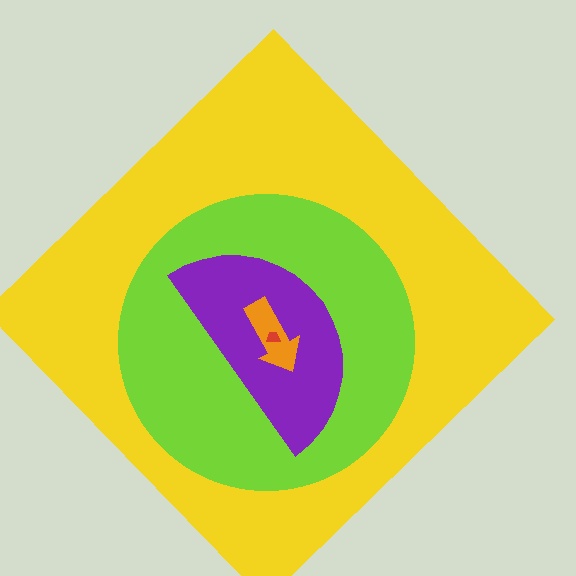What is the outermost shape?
The yellow diamond.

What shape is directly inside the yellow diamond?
The lime circle.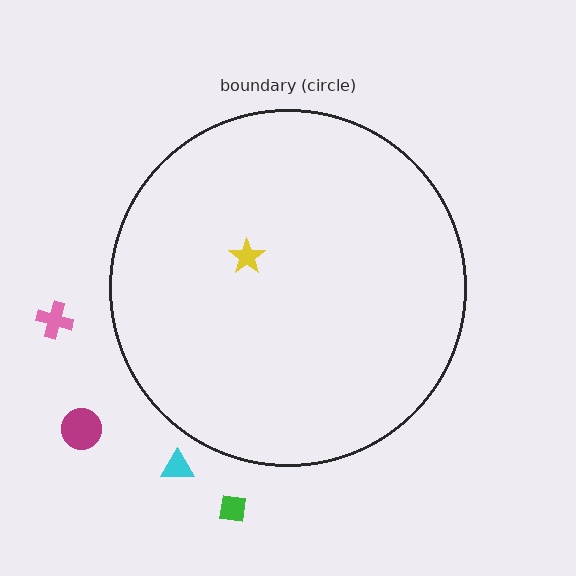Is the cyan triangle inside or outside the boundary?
Outside.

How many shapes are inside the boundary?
1 inside, 4 outside.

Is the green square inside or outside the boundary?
Outside.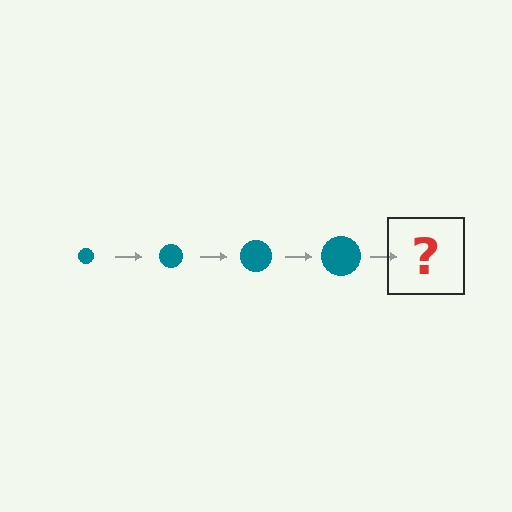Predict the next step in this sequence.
The next step is a teal circle, larger than the previous one.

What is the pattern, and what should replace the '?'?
The pattern is that the circle gets progressively larger each step. The '?' should be a teal circle, larger than the previous one.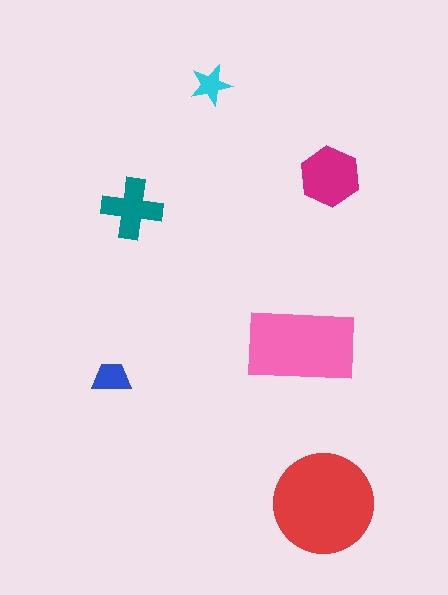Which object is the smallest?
The cyan star.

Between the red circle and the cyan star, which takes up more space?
The red circle.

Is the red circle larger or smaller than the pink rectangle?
Larger.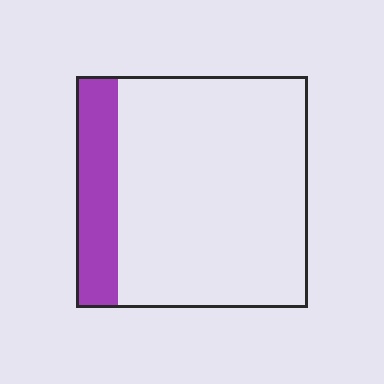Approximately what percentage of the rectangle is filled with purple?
Approximately 20%.